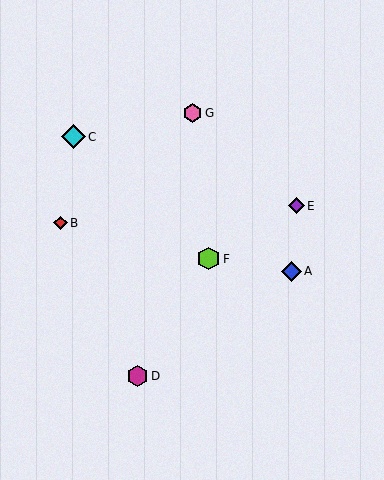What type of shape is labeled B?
Shape B is a red diamond.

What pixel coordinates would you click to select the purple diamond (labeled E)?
Click at (296, 206) to select the purple diamond E.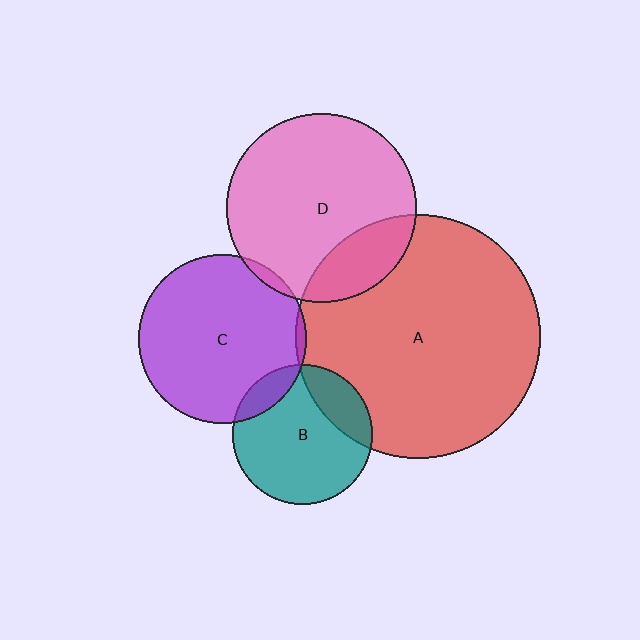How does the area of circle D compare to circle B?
Approximately 1.8 times.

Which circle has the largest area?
Circle A (red).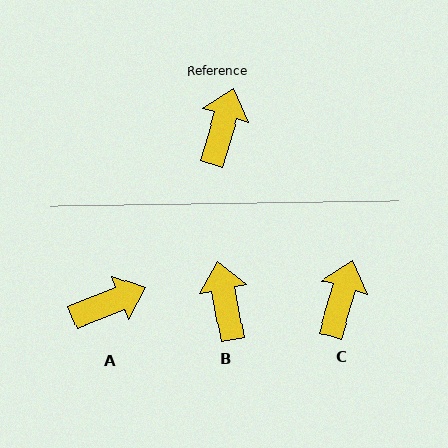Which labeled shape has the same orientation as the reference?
C.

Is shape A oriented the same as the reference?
No, it is off by about 51 degrees.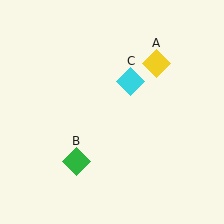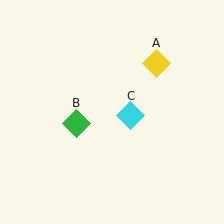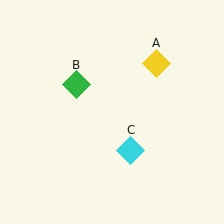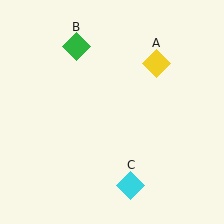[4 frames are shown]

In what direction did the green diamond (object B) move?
The green diamond (object B) moved up.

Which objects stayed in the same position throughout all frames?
Yellow diamond (object A) remained stationary.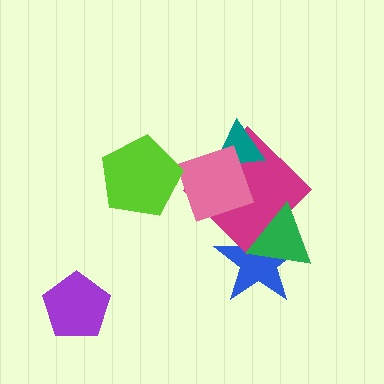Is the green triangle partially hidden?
No, no other shape covers it.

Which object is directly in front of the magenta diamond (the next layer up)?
The teal triangle is directly in front of the magenta diamond.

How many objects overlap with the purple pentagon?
0 objects overlap with the purple pentagon.